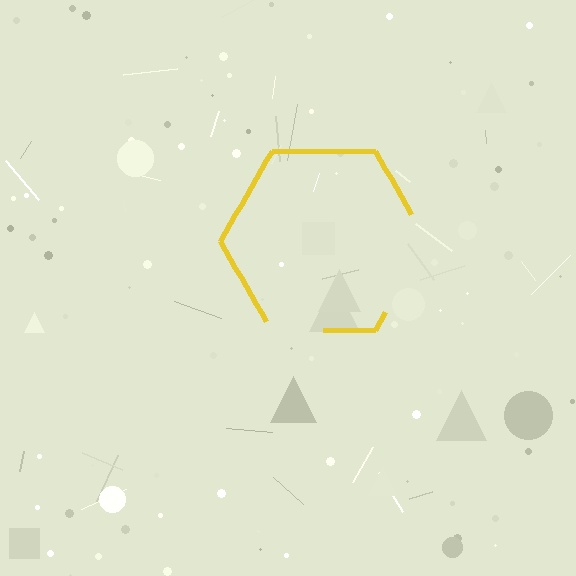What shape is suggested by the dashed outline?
The dashed outline suggests a hexagon.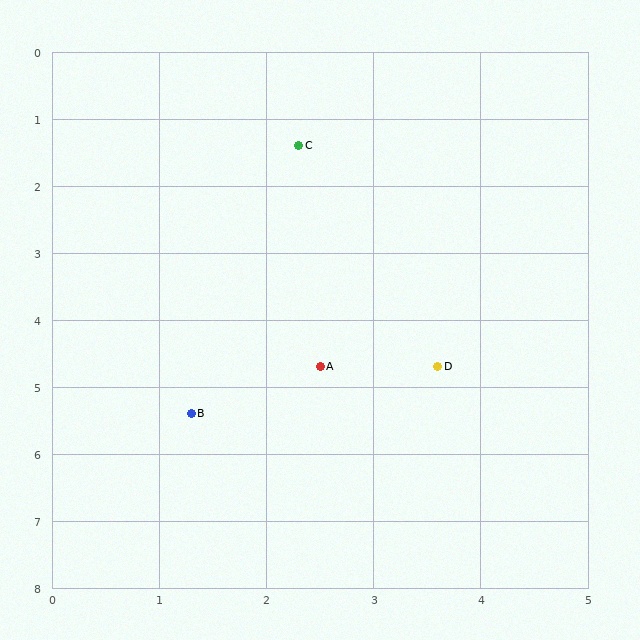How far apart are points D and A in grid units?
Points D and A are about 1.1 grid units apart.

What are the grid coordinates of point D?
Point D is at approximately (3.6, 4.7).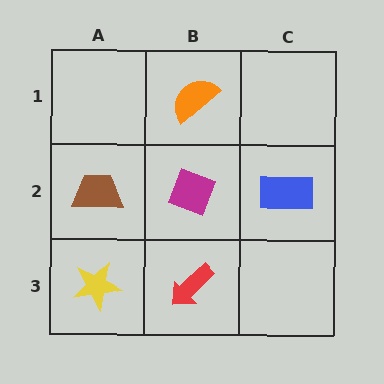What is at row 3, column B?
A red arrow.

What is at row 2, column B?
A magenta diamond.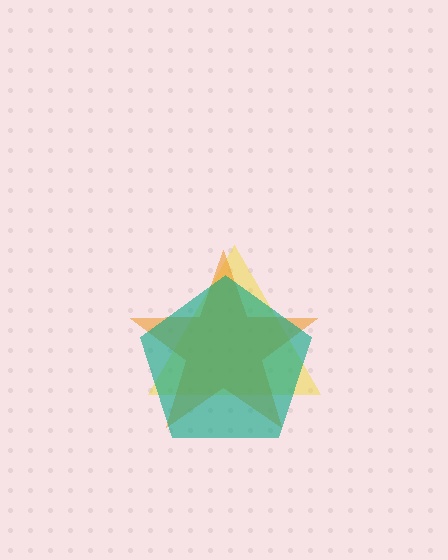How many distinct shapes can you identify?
There are 3 distinct shapes: a yellow triangle, an orange star, a teal pentagon.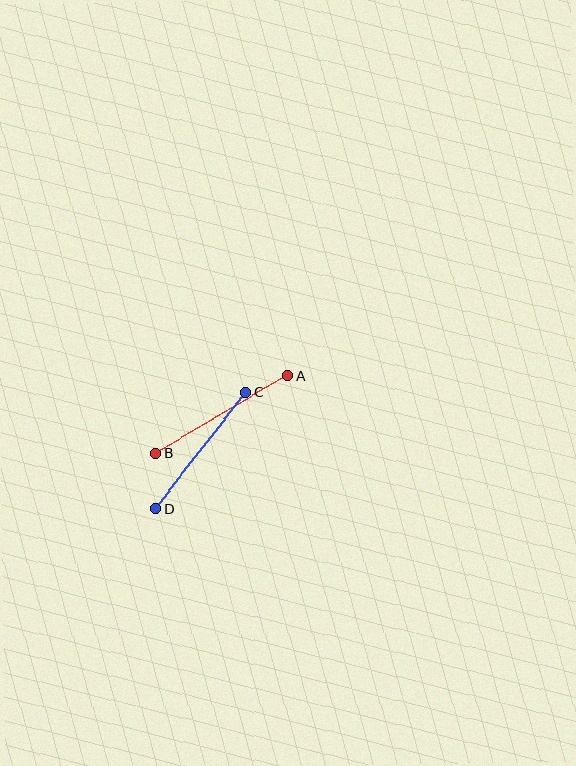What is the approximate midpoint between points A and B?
The midpoint is at approximately (222, 415) pixels.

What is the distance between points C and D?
The distance is approximately 147 pixels.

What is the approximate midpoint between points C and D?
The midpoint is at approximately (201, 450) pixels.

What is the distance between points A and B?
The distance is approximately 153 pixels.